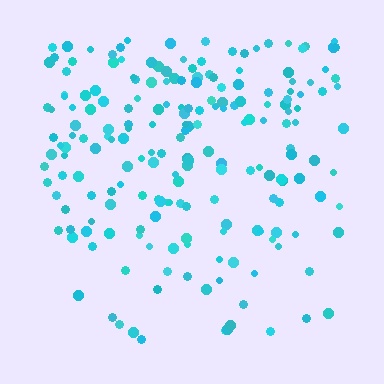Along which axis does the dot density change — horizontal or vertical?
Vertical.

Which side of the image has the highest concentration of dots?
The top.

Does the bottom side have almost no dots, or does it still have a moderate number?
Still a moderate number, just noticeably fewer than the top.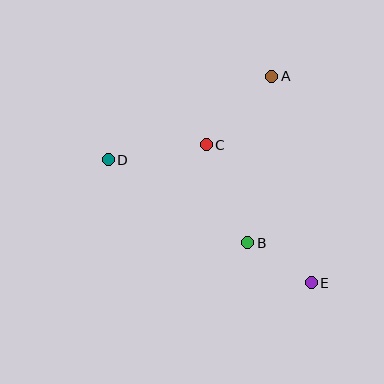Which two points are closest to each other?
Points B and E are closest to each other.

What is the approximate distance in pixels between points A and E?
The distance between A and E is approximately 210 pixels.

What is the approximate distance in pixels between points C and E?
The distance between C and E is approximately 173 pixels.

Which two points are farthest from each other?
Points D and E are farthest from each other.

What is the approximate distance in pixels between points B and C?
The distance between B and C is approximately 106 pixels.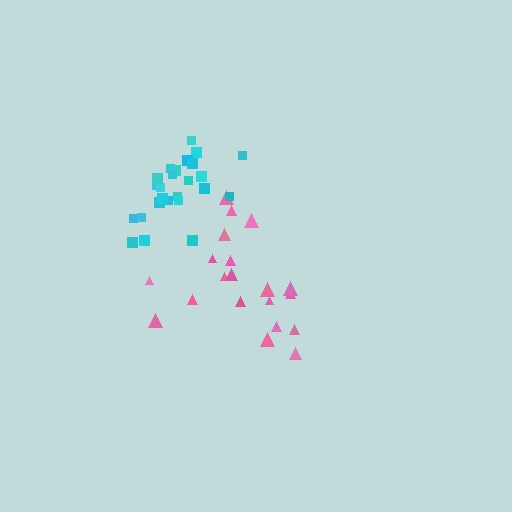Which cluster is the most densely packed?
Cyan.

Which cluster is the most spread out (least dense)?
Pink.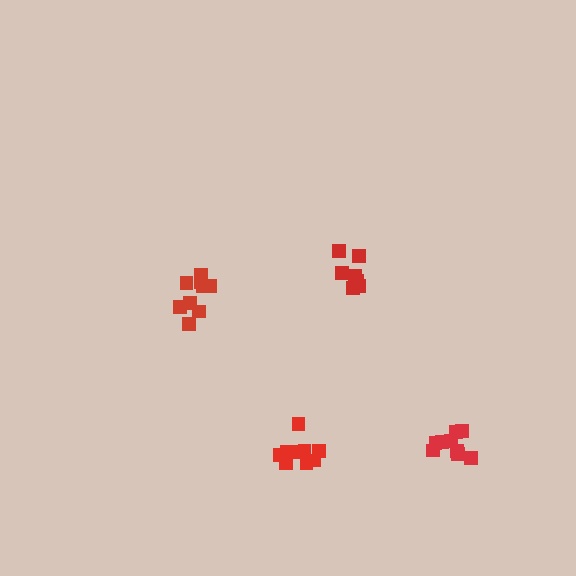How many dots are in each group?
Group 1: 9 dots, Group 2: 7 dots, Group 3: 9 dots, Group 4: 9 dots (34 total).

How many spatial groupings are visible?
There are 4 spatial groupings.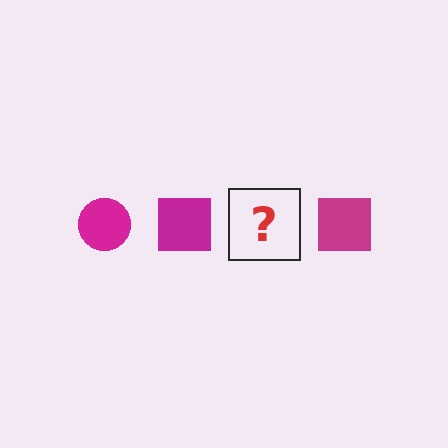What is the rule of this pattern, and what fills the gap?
The rule is that the pattern cycles through circle, square shapes in magenta. The gap should be filled with a magenta circle.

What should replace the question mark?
The question mark should be replaced with a magenta circle.